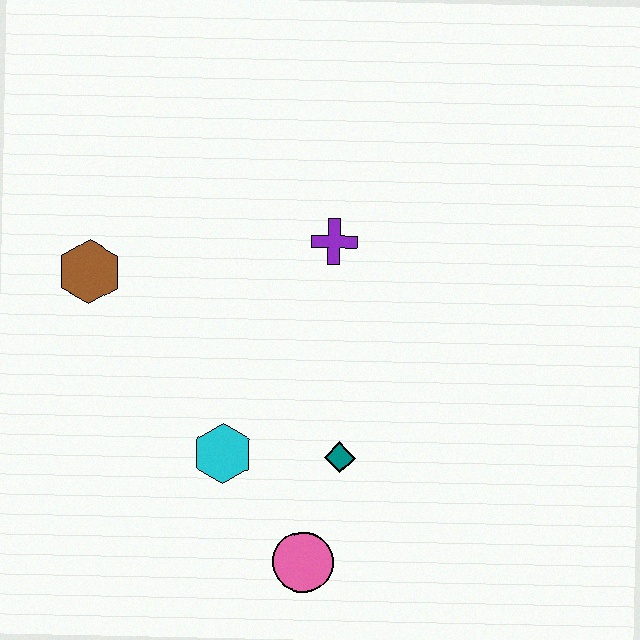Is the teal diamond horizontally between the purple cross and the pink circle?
No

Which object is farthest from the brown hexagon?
The pink circle is farthest from the brown hexagon.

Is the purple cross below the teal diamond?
No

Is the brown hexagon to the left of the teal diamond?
Yes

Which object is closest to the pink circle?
The teal diamond is closest to the pink circle.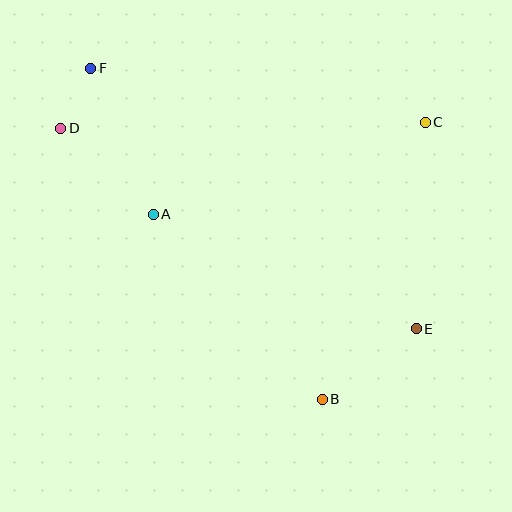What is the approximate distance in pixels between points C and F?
The distance between C and F is approximately 339 pixels.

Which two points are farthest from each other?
Points E and F are farthest from each other.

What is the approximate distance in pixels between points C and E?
The distance between C and E is approximately 207 pixels.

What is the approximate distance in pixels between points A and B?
The distance between A and B is approximately 251 pixels.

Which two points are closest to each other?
Points D and F are closest to each other.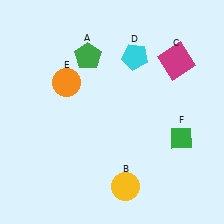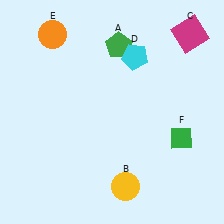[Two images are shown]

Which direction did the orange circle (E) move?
The orange circle (E) moved up.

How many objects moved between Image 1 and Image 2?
3 objects moved between the two images.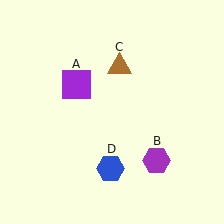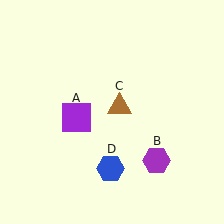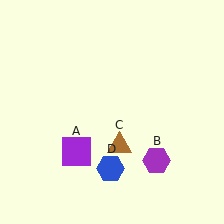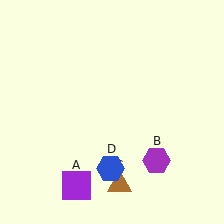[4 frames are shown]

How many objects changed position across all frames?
2 objects changed position: purple square (object A), brown triangle (object C).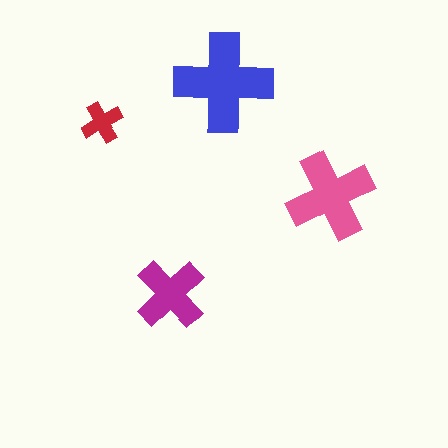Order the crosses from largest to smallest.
the blue one, the pink one, the magenta one, the red one.